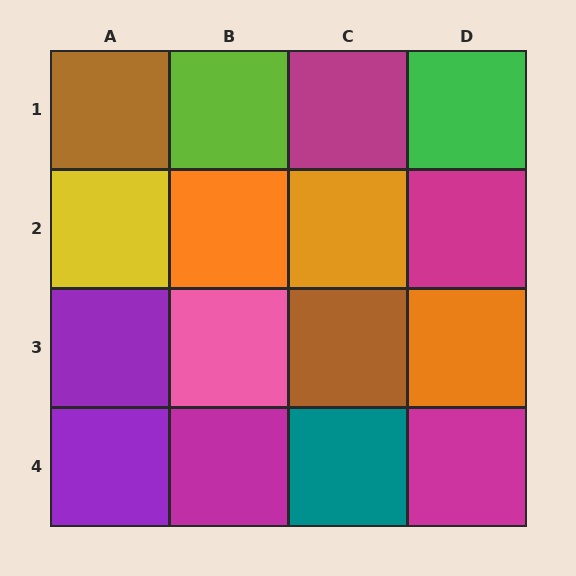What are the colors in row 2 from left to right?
Yellow, orange, orange, magenta.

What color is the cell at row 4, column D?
Magenta.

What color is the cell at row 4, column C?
Teal.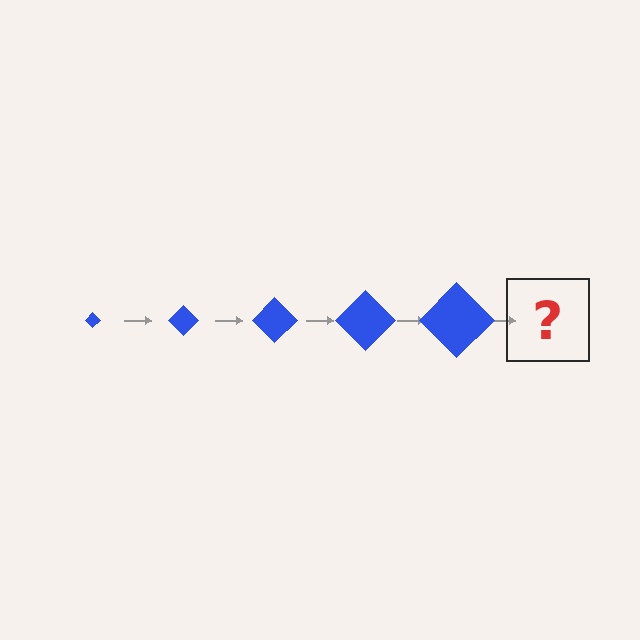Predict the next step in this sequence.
The next step is a blue diamond, larger than the previous one.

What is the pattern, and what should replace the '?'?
The pattern is that the diamond gets progressively larger each step. The '?' should be a blue diamond, larger than the previous one.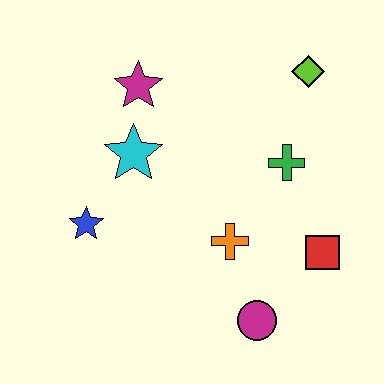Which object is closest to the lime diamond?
The green cross is closest to the lime diamond.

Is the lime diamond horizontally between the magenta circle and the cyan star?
No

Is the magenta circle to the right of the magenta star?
Yes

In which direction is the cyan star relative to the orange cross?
The cyan star is to the left of the orange cross.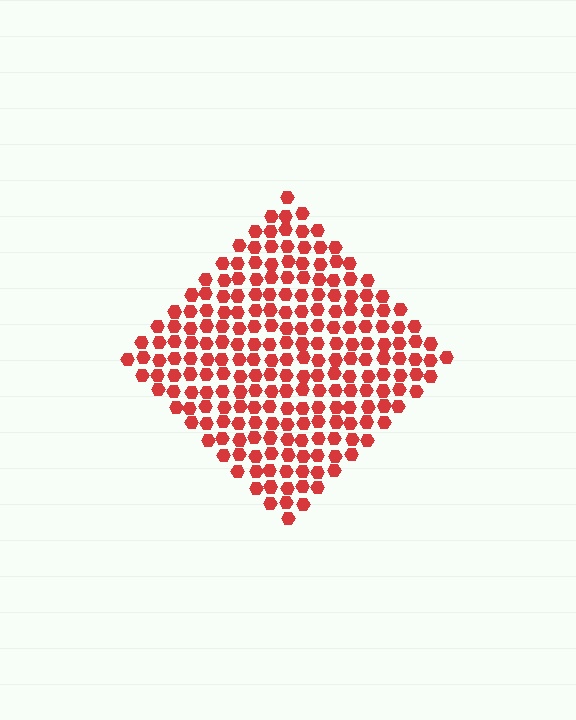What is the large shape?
The large shape is a diamond.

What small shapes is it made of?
It is made of small hexagons.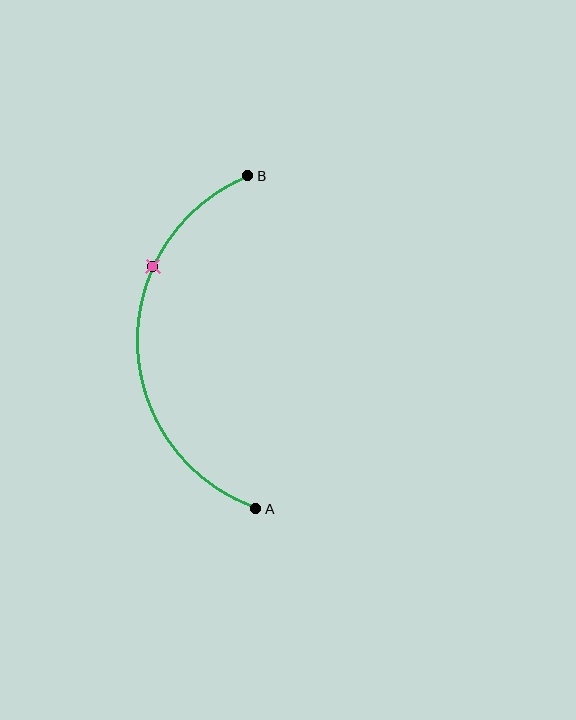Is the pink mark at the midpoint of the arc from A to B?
No. The pink mark lies on the arc but is closer to endpoint B. The arc midpoint would be at the point on the curve equidistant along the arc from both A and B.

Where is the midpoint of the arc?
The arc midpoint is the point on the curve farthest from the straight line joining A and B. It sits to the left of that line.